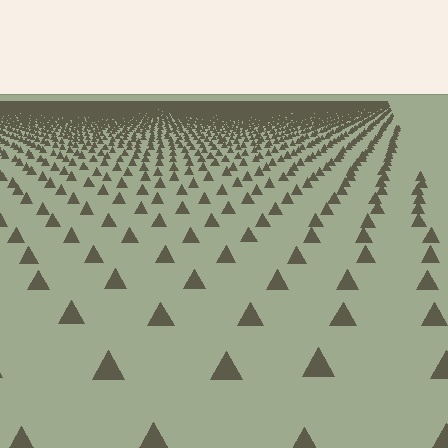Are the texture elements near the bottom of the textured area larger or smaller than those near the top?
Larger. Near the bottom, elements are closer to the viewer and appear at a bigger on-screen size.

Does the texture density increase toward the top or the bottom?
Density increases toward the top.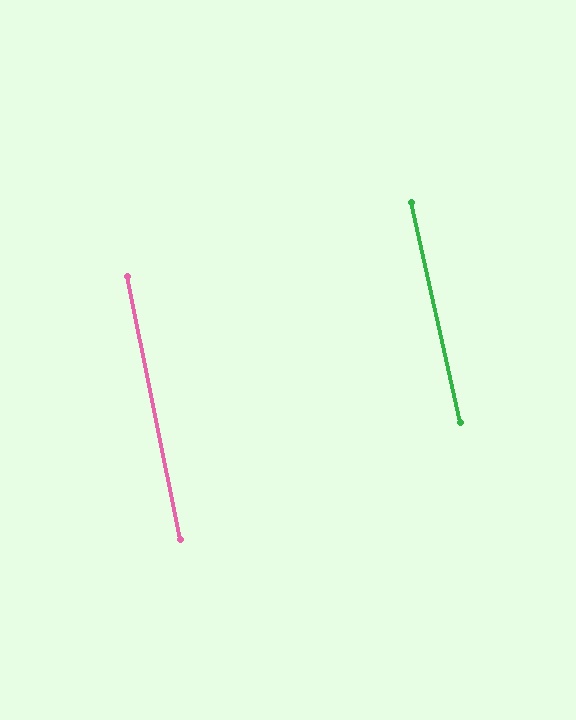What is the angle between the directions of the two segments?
Approximately 1 degree.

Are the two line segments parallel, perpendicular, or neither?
Parallel — their directions differ by only 1.3°.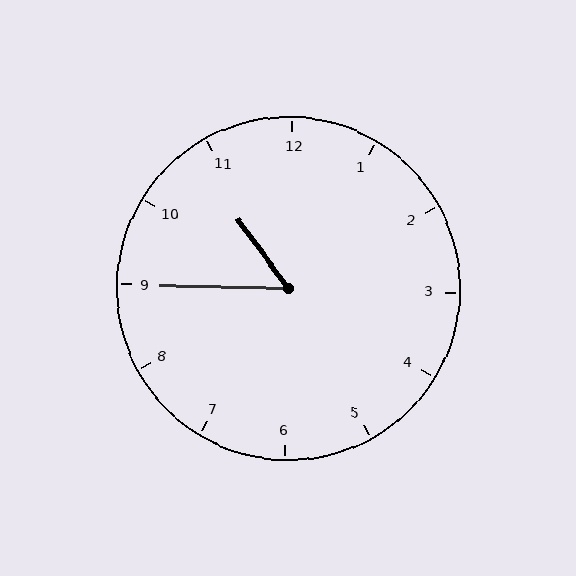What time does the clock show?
10:45.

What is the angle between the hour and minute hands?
Approximately 52 degrees.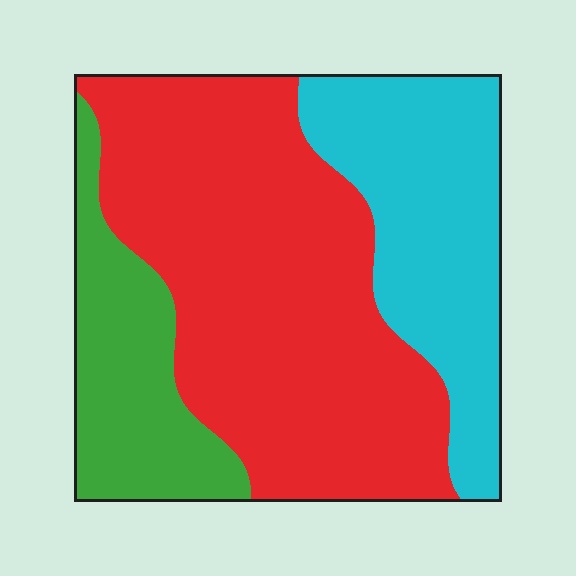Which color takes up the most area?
Red, at roughly 55%.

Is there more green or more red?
Red.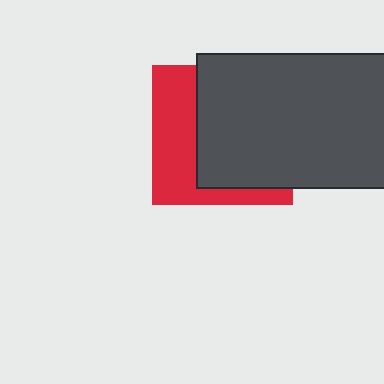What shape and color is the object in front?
The object in front is a dark gray rectangle.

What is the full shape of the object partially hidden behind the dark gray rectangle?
The partially hidden object is a red square.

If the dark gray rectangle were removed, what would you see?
You would see the complete red square.